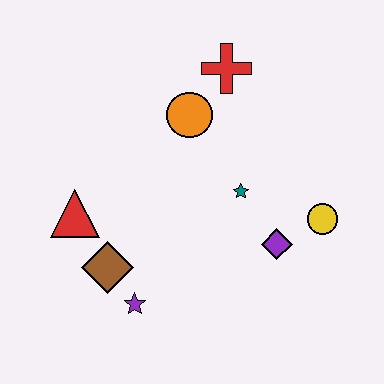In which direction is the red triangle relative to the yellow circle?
The red triangle is to the left of the yellow circle.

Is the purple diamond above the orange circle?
No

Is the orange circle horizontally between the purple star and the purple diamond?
Yes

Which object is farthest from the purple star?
The red cross is farthest from the purple star.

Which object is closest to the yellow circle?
The purple diamond is closest to the yellow circle.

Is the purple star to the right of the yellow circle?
No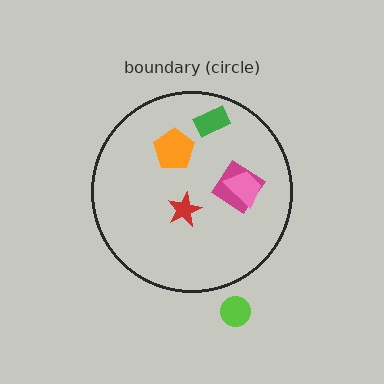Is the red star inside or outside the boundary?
Inside.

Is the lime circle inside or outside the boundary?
Outside.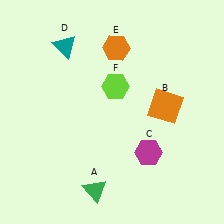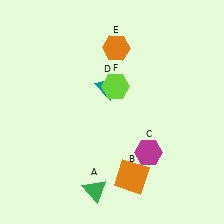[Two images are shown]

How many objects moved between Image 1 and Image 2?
2 objects moved between the two images.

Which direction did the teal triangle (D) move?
The teal triangle (D) moved right.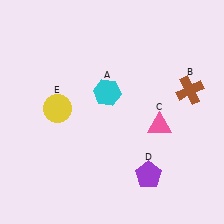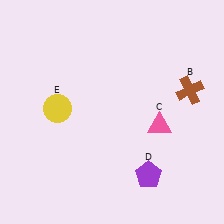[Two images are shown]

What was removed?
The cyan hexagon (A) was removed in Image 2.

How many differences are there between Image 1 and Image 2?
There is 1 difference between the two images.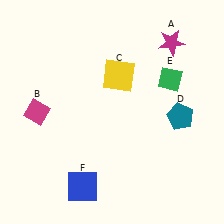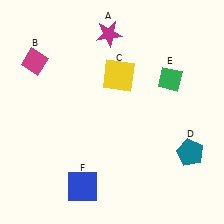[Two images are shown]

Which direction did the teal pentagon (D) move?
The teal pentagon (D) moved down.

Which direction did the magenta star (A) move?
The magenta star (A) moved left.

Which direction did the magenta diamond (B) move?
The magenta diamond (B) moved up.